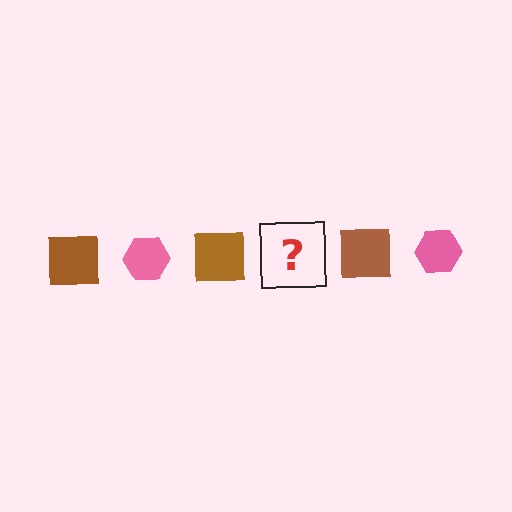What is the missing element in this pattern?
The missing element is a pink hexagon.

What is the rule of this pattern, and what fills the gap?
The rule is that the pattern alternates between brown square and pink hexagon. The gap should be filled with a pink hexagon.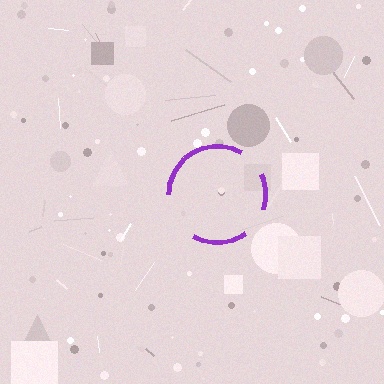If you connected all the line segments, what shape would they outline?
They would outline a circle.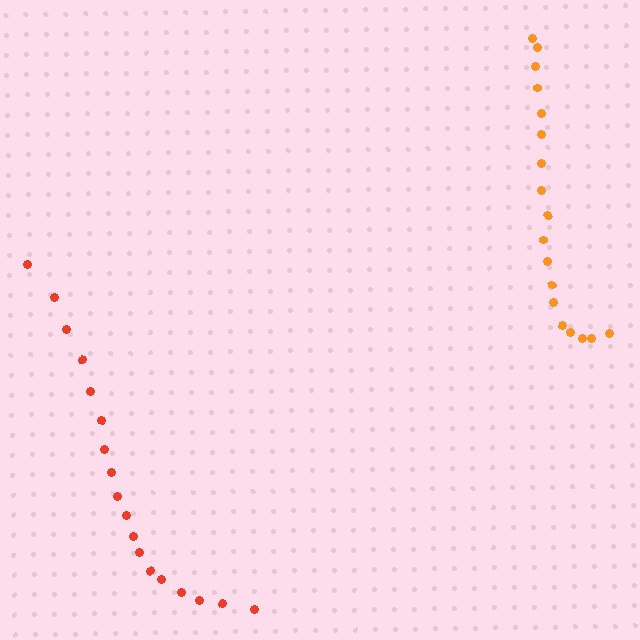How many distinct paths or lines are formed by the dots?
There are 2 distinct paths.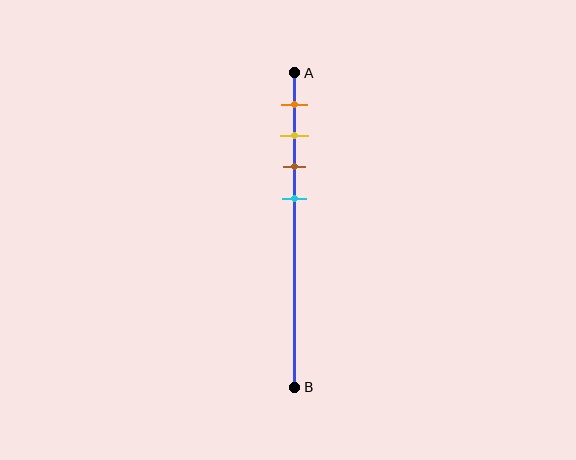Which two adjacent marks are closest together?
The yellow and brown marks are the closest adjacent pair.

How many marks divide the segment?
There are 4 marks dividing the segment.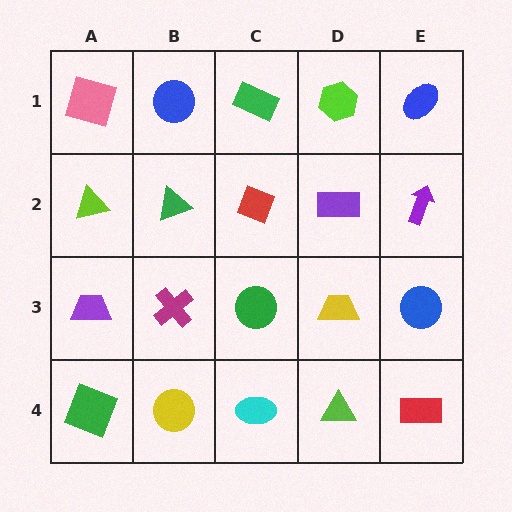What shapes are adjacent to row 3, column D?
A purple rectangle (row 2, column D), a lime triangle (row 4, column D), a green circle (row 3, column C), a blue circle (row 3, column E).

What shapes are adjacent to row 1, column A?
A lime triangle (row 2, column A), a blue circle (row 1, column B).